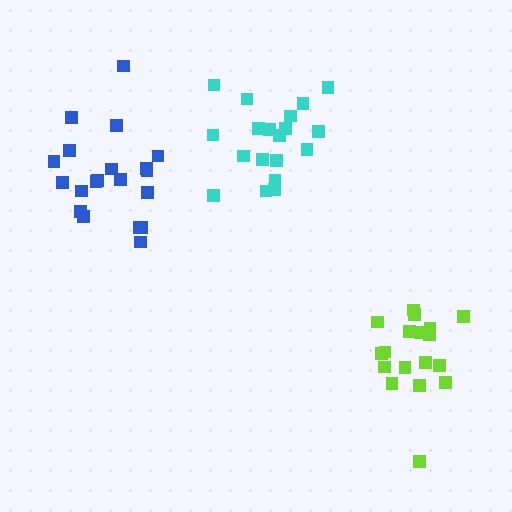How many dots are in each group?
Group 1: 20 dots, Group 2: 19 dots, Group 3: 18 dots (57 total).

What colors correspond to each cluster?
The clusters are colored: blue, cyan, lime.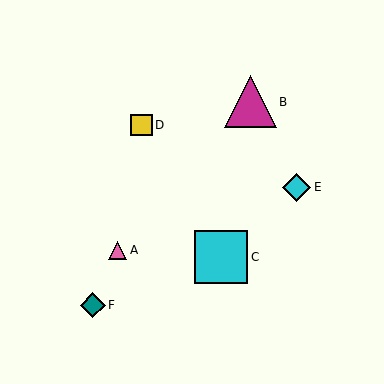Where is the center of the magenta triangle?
The center of the magenta triangle is at (250, 102).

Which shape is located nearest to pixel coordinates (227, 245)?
The cyan square (labeled C) at (221, 257) is nearest to that location.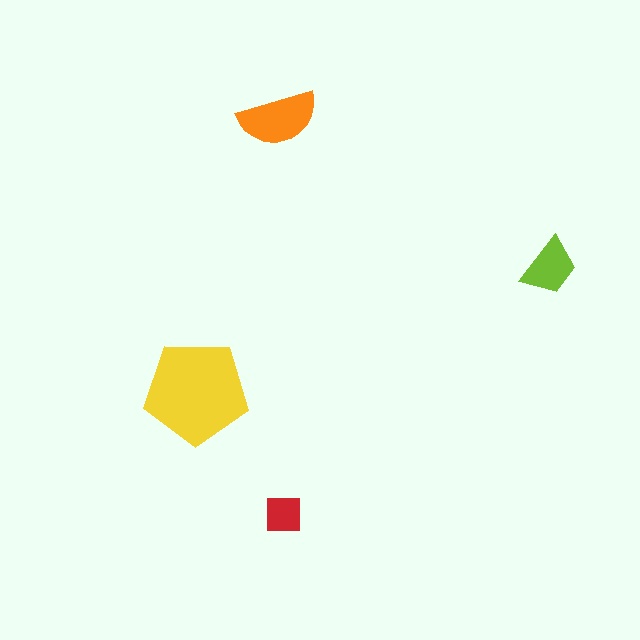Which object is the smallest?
The red square.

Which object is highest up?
The orange semicircle is topmost.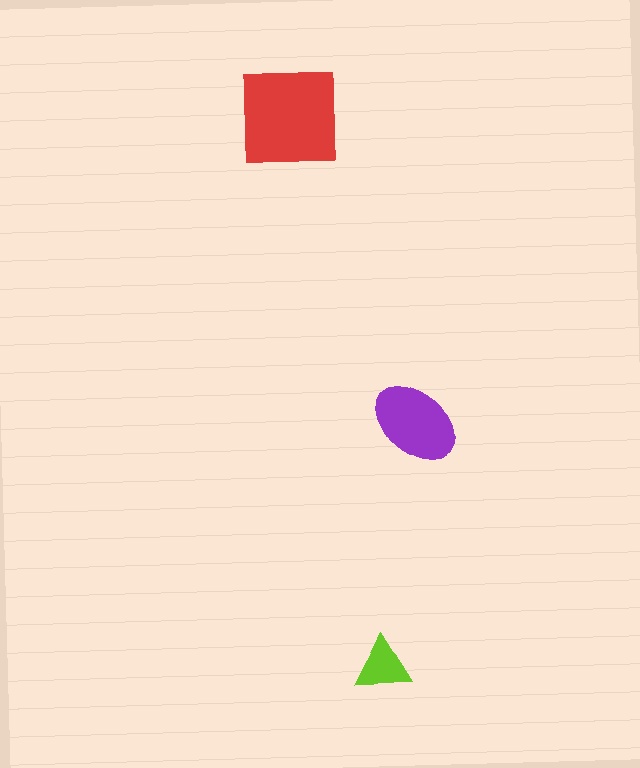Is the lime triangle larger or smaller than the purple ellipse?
Smaller.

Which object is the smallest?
The lime triangle.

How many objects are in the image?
There are 3 objects in the image.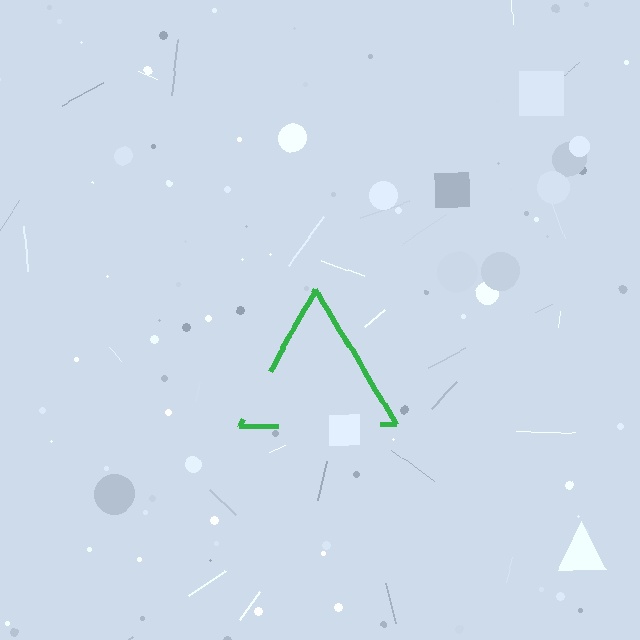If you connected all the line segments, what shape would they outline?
They would outline a triangle.